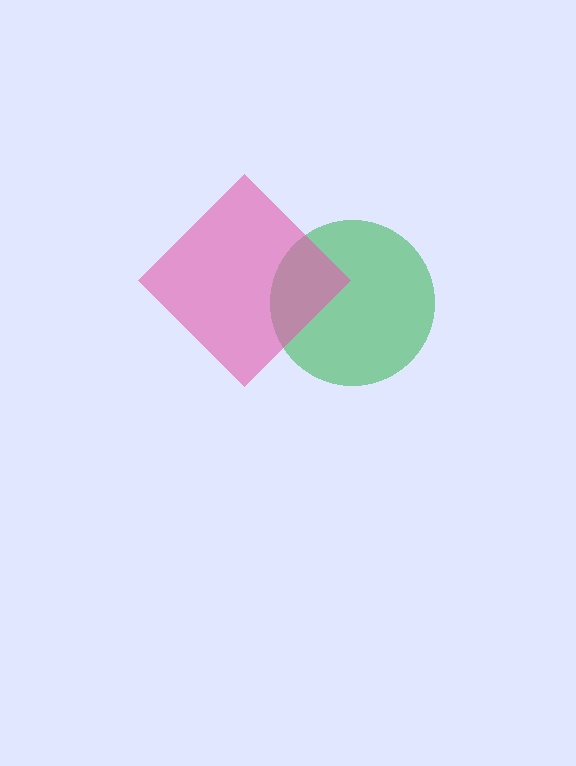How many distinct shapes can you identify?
There are 2 distinct shapes: a green circle, a pink diamond.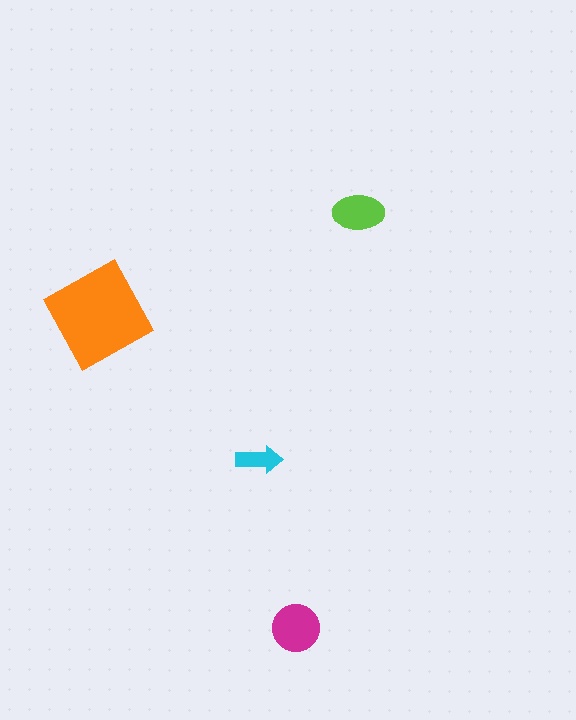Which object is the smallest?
The cyan arrow.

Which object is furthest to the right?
The lime ellipse is rightmost.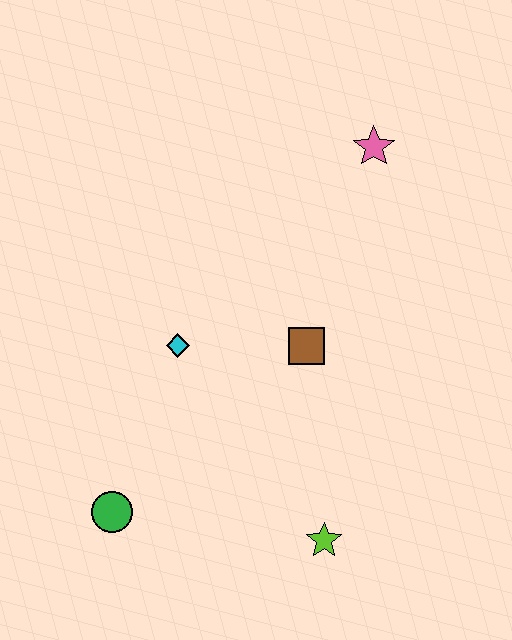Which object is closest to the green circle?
The cyan diamond is closest to the green circle.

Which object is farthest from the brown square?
The green circle is farthest from the brown square.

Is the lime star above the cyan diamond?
No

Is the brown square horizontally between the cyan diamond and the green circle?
No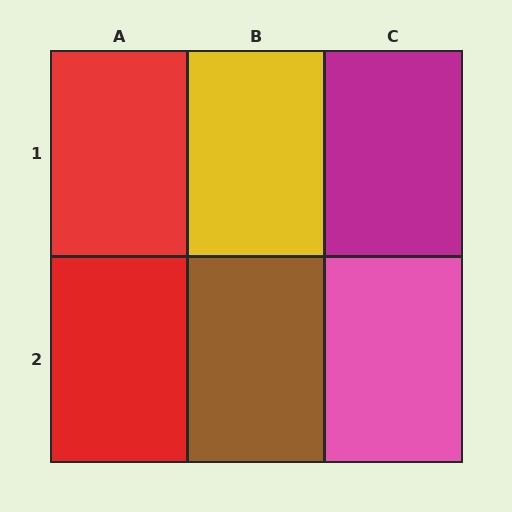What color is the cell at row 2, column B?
Brown.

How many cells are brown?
1 cell is brown.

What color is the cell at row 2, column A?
Red.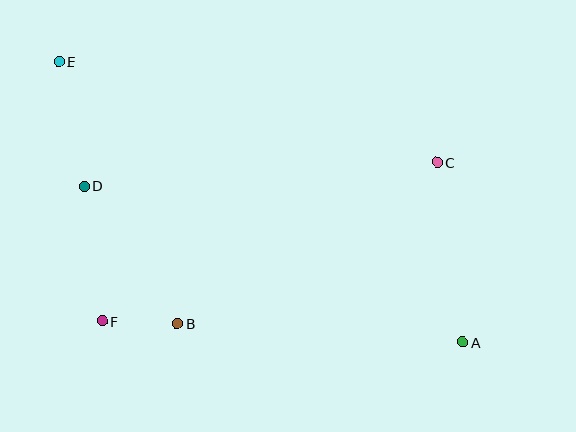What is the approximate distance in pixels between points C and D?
The distance between C and D is approximately 354 pixels.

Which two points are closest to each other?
Points B and F are closest to each other.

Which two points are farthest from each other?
Points A and E are farthest from each other.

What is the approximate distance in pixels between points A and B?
The distance between A and B is approximately 286 pixels.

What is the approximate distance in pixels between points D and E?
The distance between D and E is approximately 127 pixels.